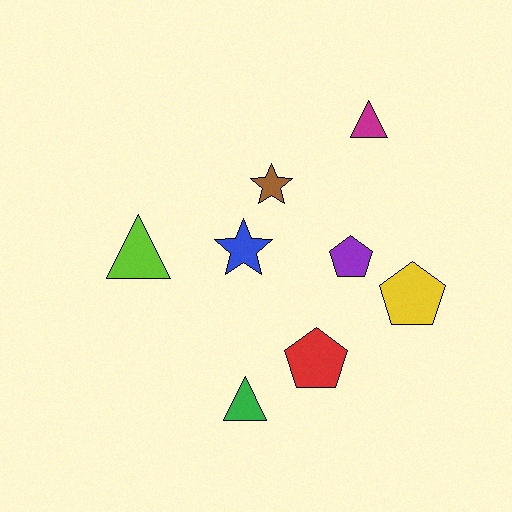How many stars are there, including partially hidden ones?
There are 2 stars.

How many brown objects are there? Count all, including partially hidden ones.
There is 1 brown object.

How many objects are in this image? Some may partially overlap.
There are 8 objects.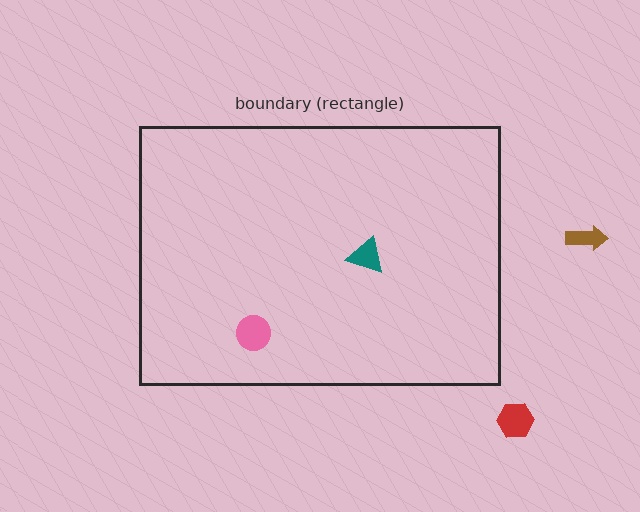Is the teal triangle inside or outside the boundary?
Inside.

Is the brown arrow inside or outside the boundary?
Outside.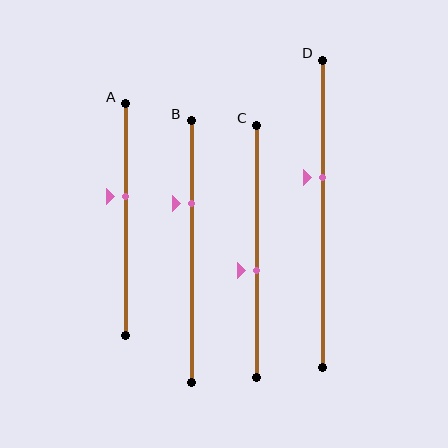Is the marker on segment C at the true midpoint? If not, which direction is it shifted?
No, the marker on segment C is shifted downward by about 7% of the segment length.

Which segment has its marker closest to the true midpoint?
Segment C has its marker closest to the true midpoint.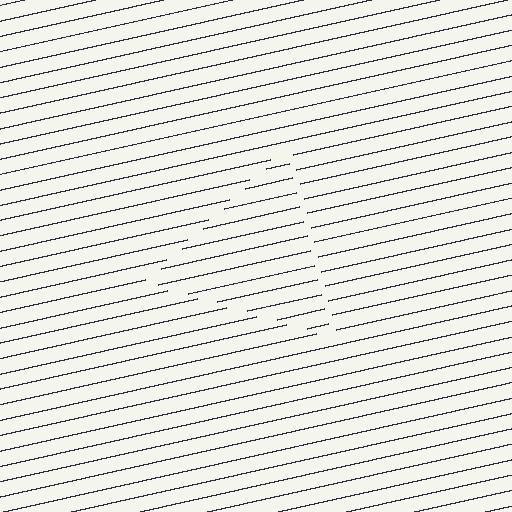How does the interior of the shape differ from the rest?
The interior of the shape contains the same grating, shifted by half a period — the contour is defined by the phase discontinuity where line-ends from the inner and outer gratings abut.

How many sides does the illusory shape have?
3 sides — the line-ends trace a triangle.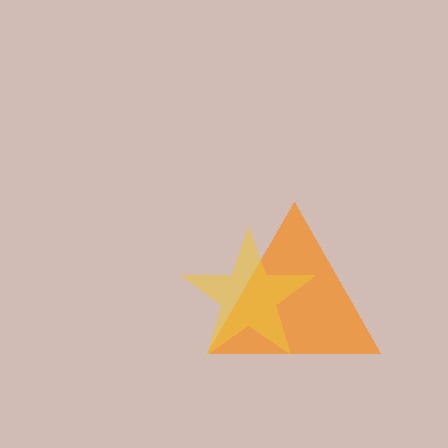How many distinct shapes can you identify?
There are 2 distinct shapes: an orange triangle, a yellow star.